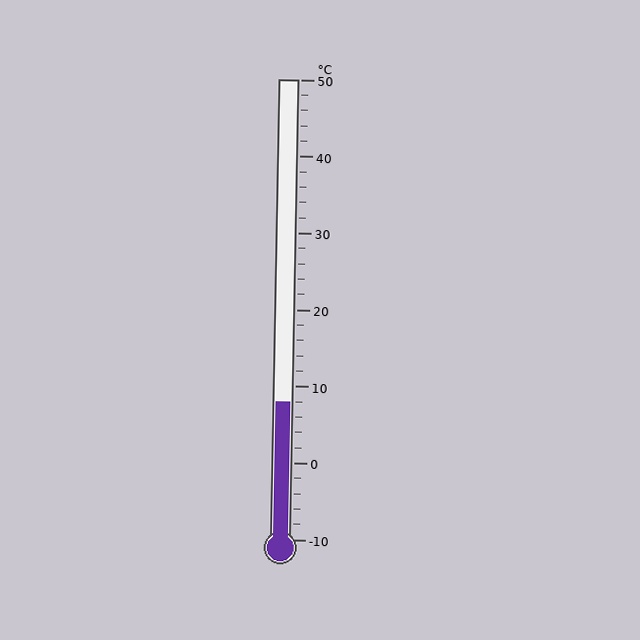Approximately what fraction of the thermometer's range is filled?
The thermometer is filled to approximately 30% of its range.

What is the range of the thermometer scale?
The thermometer scale ranges from -10°C to 50°C.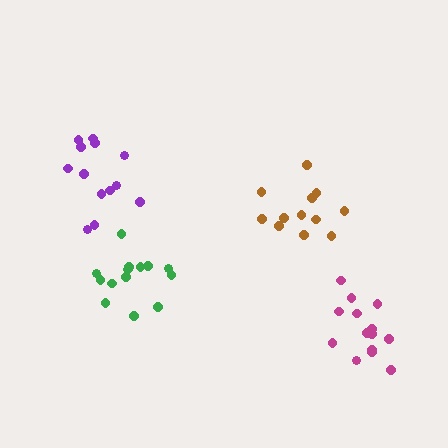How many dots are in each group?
Group 1: 13 dots, Group 2: 14 dots, Group 3: 12 dots, Group 4: 14 dots (53 total).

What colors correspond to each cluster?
The clusters are colored: purple, magenta, brown, green.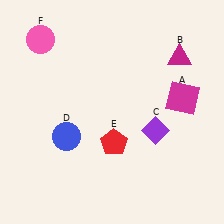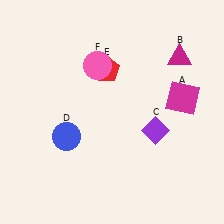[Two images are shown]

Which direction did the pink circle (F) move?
The pink circle (F) moved right.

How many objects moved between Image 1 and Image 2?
2 objects moved between the two images.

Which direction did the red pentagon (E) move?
The red pentagon (E) moved up.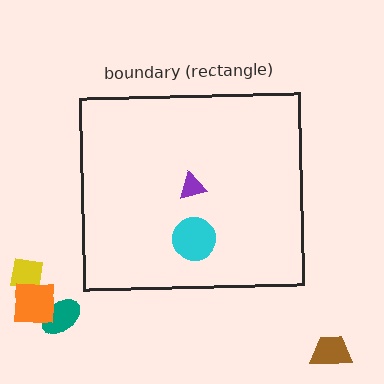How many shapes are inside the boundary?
2 inside, 4 outside.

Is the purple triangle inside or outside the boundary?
Inside.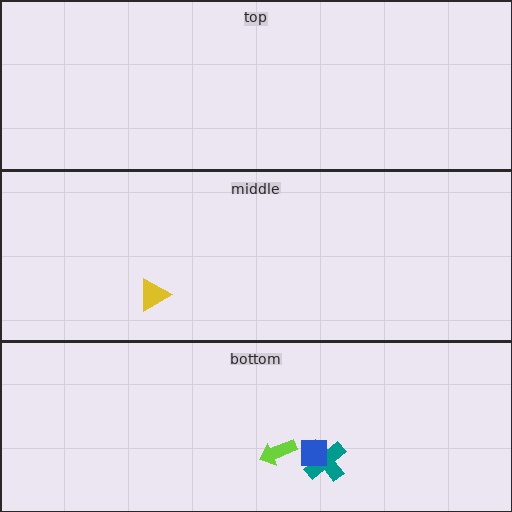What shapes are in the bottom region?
The teal cross, the lime arrow, the blue square.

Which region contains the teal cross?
The bottom region.